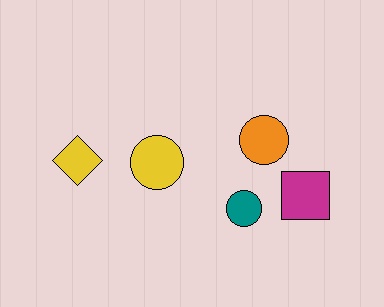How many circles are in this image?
There are 3 circles.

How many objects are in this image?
There are 5 objects.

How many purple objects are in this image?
There are no purple objects.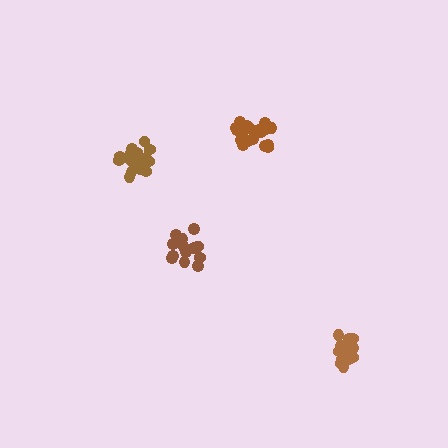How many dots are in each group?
Group 1: 19 dots, Group 2: 18 dots, Group 3: 19 dots, Group 4: 16 dots (72 total).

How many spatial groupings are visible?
There are 4 spatial groupings.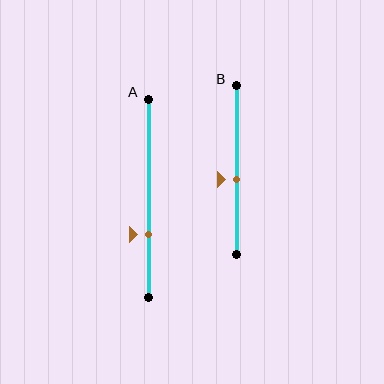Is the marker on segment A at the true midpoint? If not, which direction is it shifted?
No, the marker on segment A is shifted downward by about 18% of the segment length.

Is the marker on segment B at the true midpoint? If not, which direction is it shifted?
No, the marker on segment B is shifted downward by about 5% of the segment length.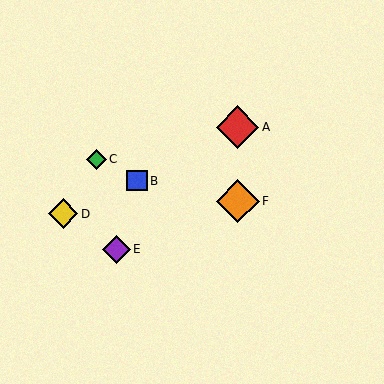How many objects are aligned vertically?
2 objects (A, F) are aligned vertically.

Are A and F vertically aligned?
Yes, both are at x≈238.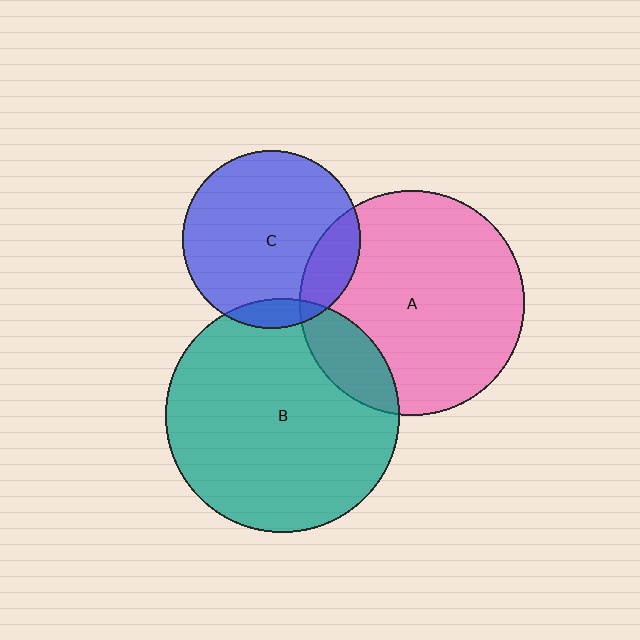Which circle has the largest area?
Circle B (teal).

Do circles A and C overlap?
Yes.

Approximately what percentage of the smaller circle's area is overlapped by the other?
Approximately 15%.